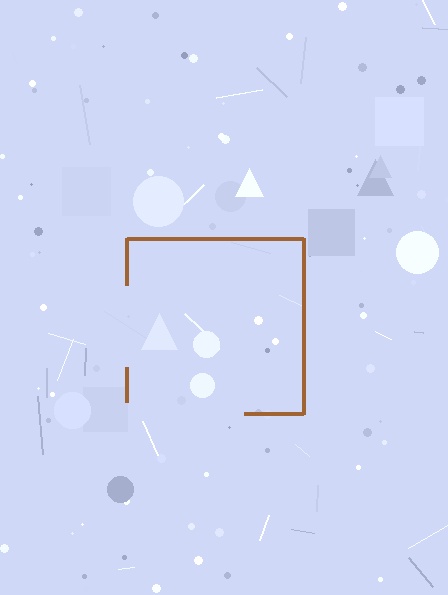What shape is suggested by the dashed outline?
The dashed outline suggests a square.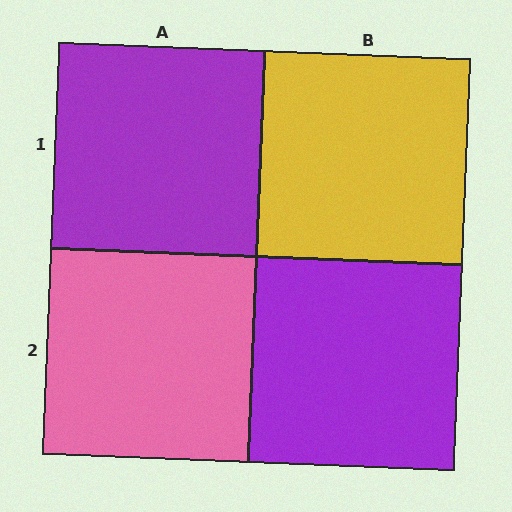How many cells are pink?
1 cell is pink.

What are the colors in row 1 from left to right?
Purple, yellow.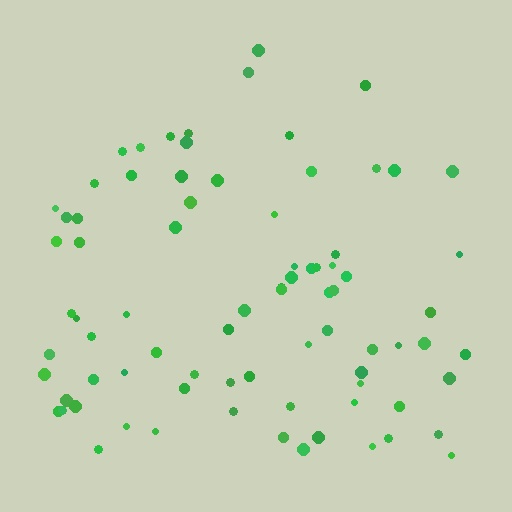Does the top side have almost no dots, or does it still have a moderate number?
Still a moderate number, just noticeably fewer than the bottom.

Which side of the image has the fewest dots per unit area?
The top.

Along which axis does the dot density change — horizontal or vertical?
Vertical.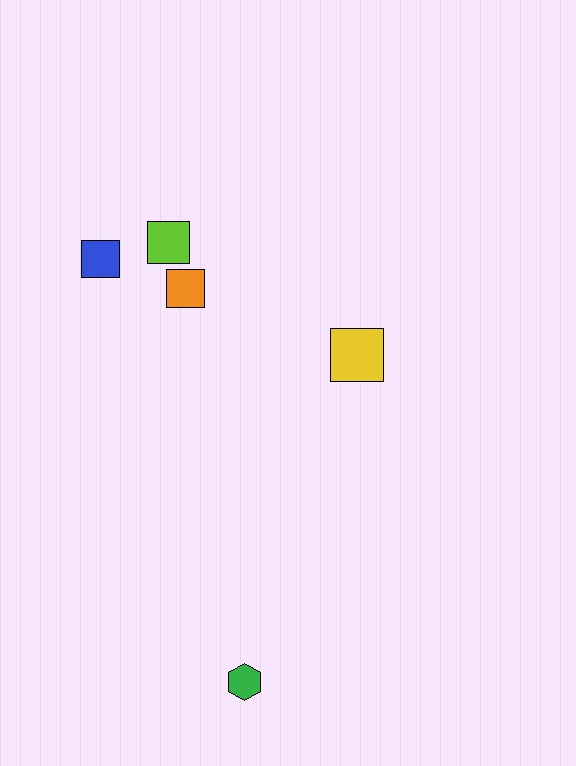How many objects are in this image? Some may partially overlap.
There are 5 objects.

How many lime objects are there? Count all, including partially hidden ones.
There is 1 lime object.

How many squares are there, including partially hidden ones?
There are 4 squares.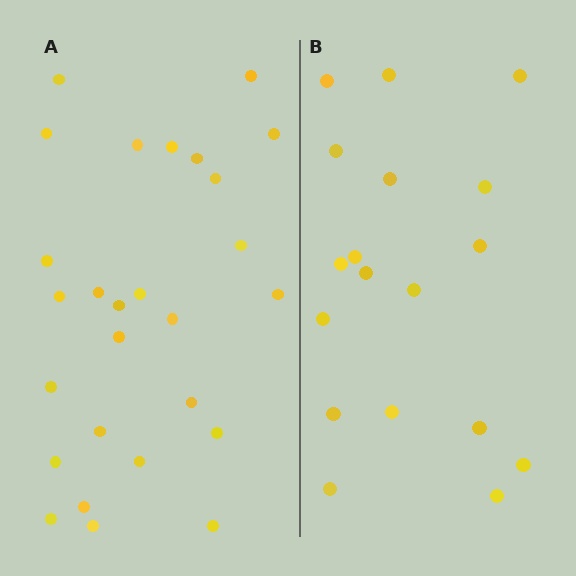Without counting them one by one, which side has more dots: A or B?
Region A (the left region) has more dots.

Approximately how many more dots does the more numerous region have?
Region A has roughly 8 or so more dots than region B.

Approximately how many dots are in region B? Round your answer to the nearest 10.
About 20 dots. (The exact count is 18, which rounds to 20.)